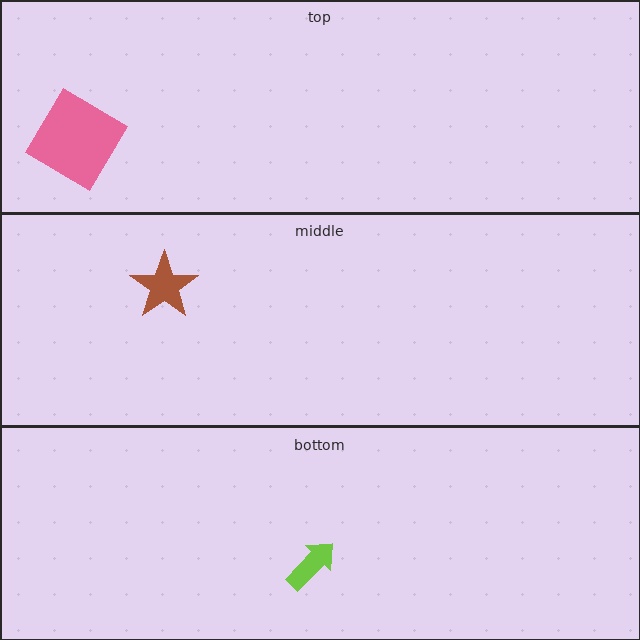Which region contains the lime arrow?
The bottom region.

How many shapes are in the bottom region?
1.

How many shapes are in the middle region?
1.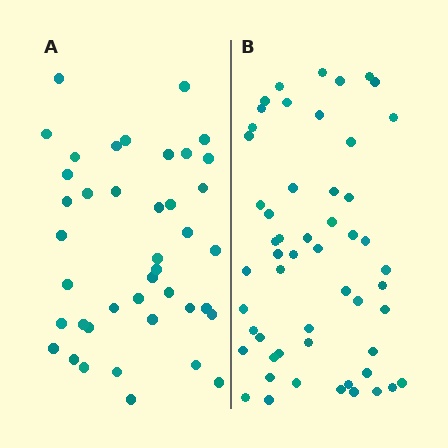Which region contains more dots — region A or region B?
Region B (the right region) has more dots.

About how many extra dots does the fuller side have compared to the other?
Region B has approximately 15 more dots than region A.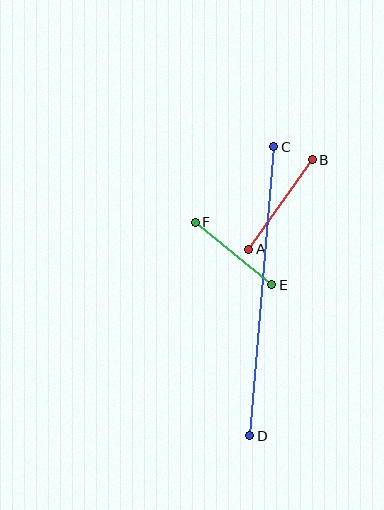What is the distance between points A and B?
The distance is approximately 110 pixels.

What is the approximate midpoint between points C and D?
The midpoint is at approximately (262, 291) pixels.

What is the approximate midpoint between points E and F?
The midpoint is at approximately (233, 253) pixels.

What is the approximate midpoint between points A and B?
The midpoint is at approximately (281, 205) pixels.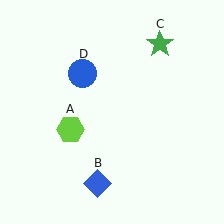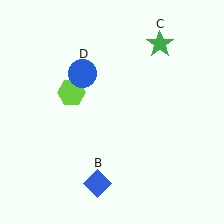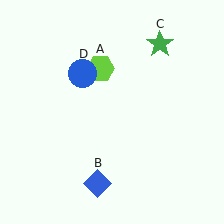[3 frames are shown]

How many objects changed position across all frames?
1 object changed position: lime hexagon (object A).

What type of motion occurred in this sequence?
The lime hexagon (object A) rotated clockwise around the center of the scene.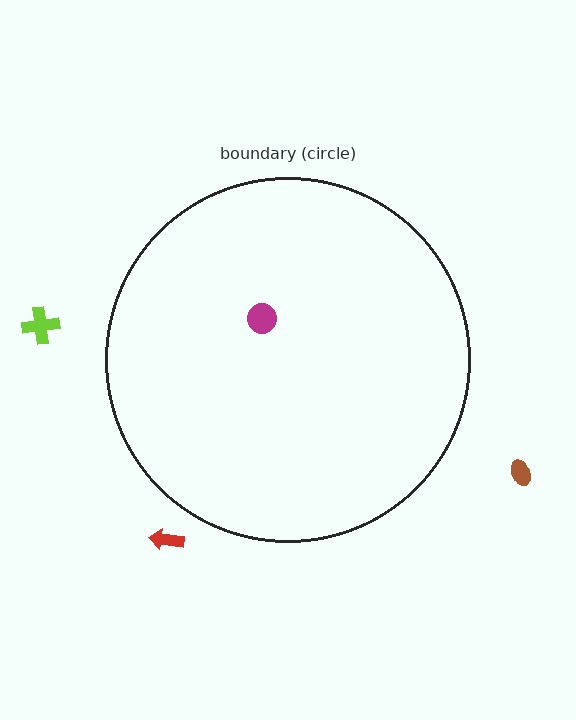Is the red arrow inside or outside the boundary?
Outside.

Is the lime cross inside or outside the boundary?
Outside.